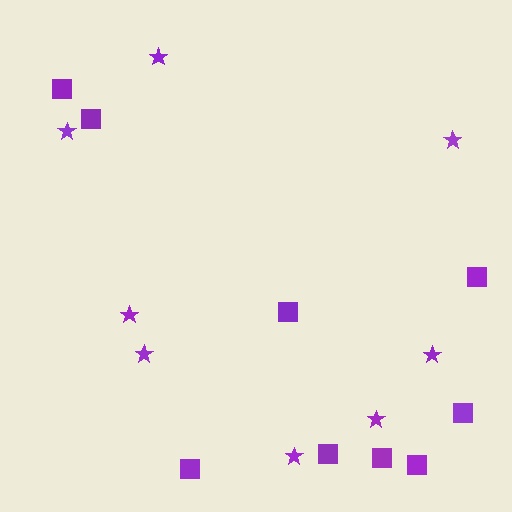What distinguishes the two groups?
There are 2 groups: one group of squares (9) and one group of stars (8).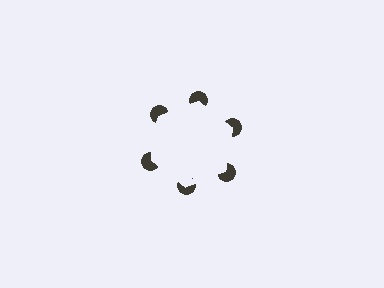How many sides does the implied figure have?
6 sides.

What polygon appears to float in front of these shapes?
An illusory hexagon — its edges are inferred from the aligned wedge cuts in the pac-man discs, not physically drawn.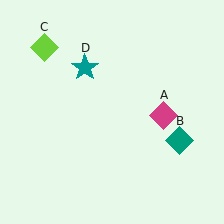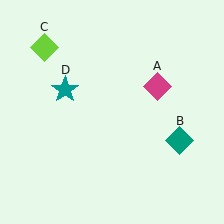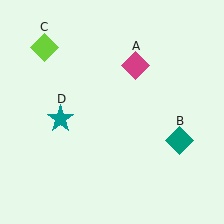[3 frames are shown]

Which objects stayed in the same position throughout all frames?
Teal diamond (object B) and lime diamond (object C) remained stationary.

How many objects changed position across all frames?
2 objects changed position: magenta diamond (object A), teal star (object D).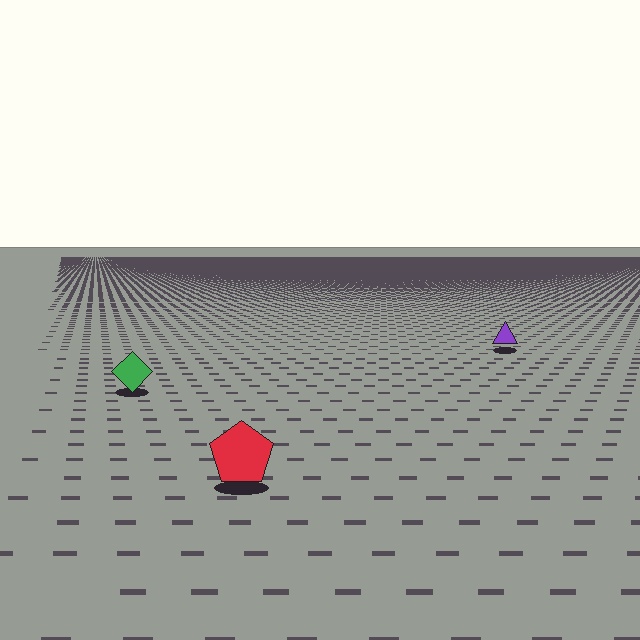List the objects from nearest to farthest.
From nearest to farthest: the red pentagon, the green diamond, the purple triangle.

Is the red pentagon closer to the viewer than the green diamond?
Yes. The red pentagon is closer — you can tell from the texture gradient: the ground texture is coarser near it.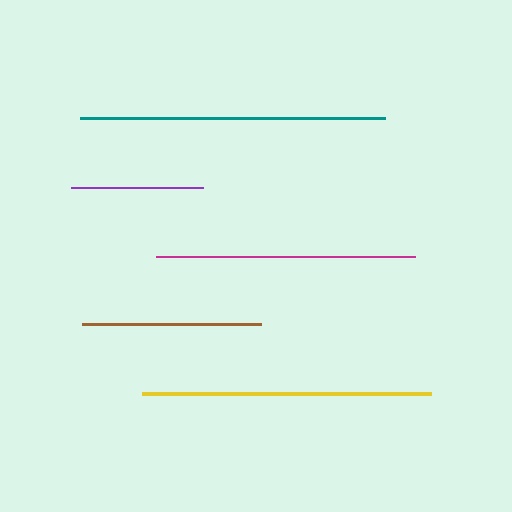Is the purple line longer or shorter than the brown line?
The brown line is longer than the purple line.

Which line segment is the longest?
The teal line is the longest at approximately 305 pixels.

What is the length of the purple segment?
The purple segment is approximately 132 pixels long.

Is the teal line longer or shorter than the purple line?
The teal line is longer than the purple line.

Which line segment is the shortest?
The purple line is the shortest at approximately 132 pixels.